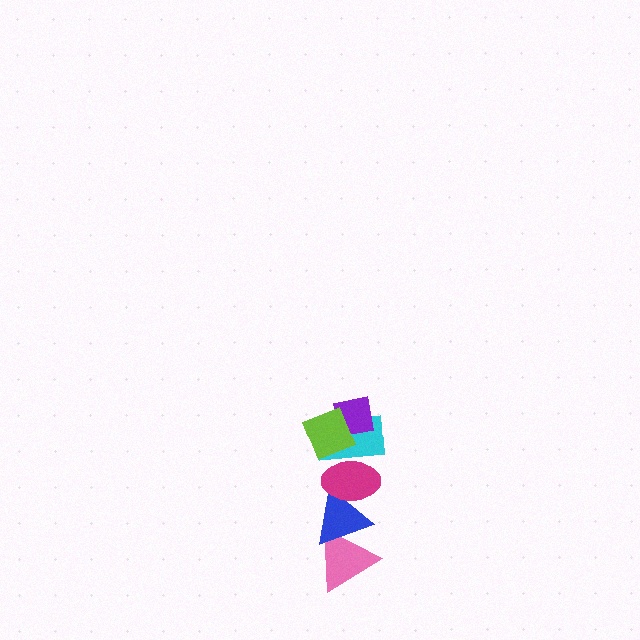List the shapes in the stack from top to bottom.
From top to bottom: the lime square, the purple square, the cyan rectangle, the magenta ellipse, the blue triangle, the pink triangle.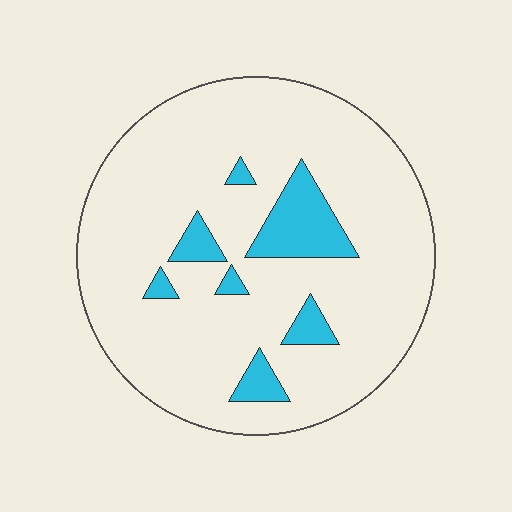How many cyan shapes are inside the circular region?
7.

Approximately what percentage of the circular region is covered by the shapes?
Approximately 10%.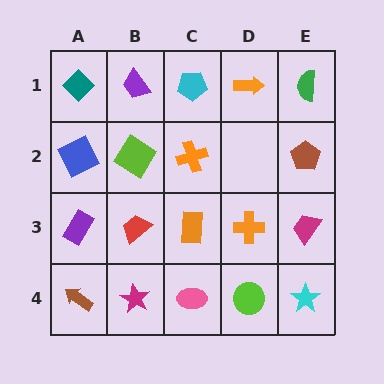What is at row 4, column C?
A pink ellipse.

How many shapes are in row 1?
5 shapes.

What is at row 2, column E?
A brown pentagon.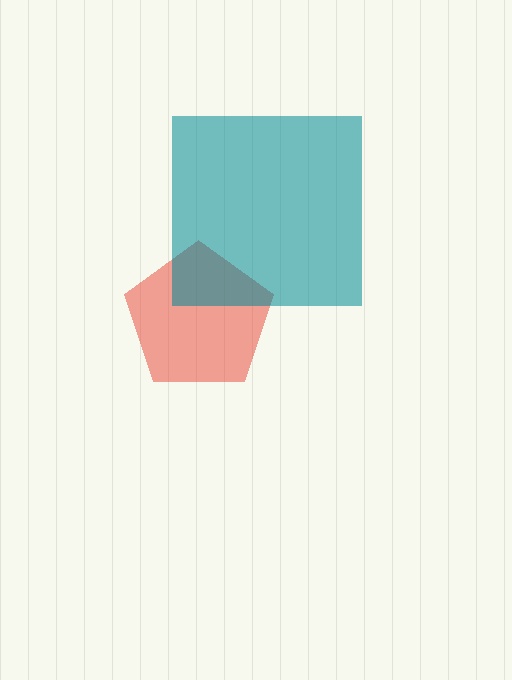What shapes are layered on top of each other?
The layered shapes are: a red pentagon, a teal square.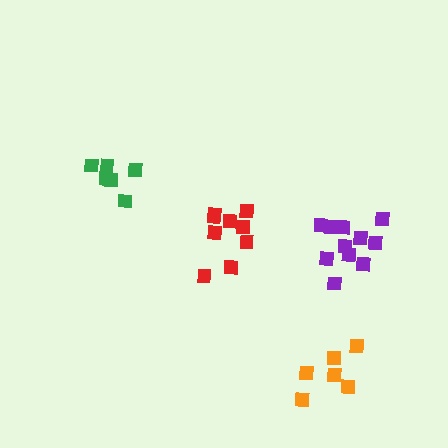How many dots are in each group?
Group 1: 11 dots, Group 2: 9 dots, Group 3: 6 dots, Group 4: 6 dots (32 total).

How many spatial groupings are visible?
There are 4 spatial groupings.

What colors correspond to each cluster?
The clusters are colored: purple, red, green, orange.